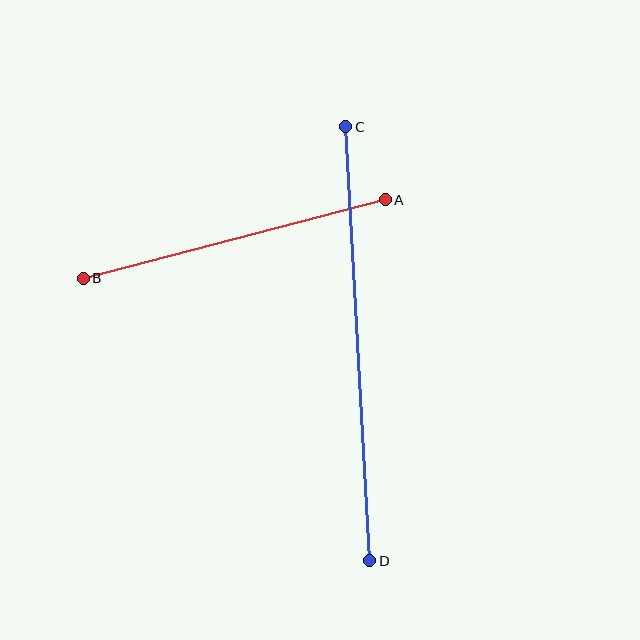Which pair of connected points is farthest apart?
Points C and D are farthest apart.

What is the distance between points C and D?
The distance is approximately 435 pixels.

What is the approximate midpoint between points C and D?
The midpoint is at approximately (358, 344) pixels.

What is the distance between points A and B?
The distance is approximately 312 pixels.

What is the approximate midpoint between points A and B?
The midpoint is at approximately (234, 239) pixels.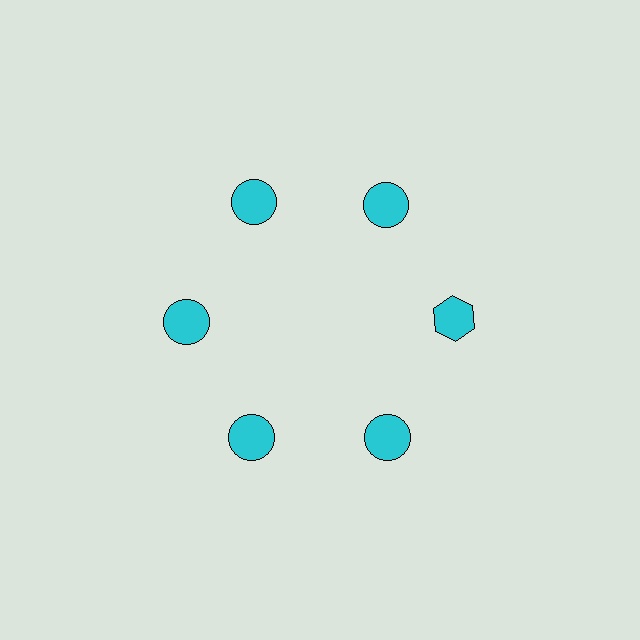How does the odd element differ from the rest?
It has a different shape: hexagon instead of circle.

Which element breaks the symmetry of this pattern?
The cyan hexagon at roughly the 3 o'clock position breaks the symmetry. All other shapes are cyan circles.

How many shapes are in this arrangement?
There are 6 shapes arranged in a ring pattern.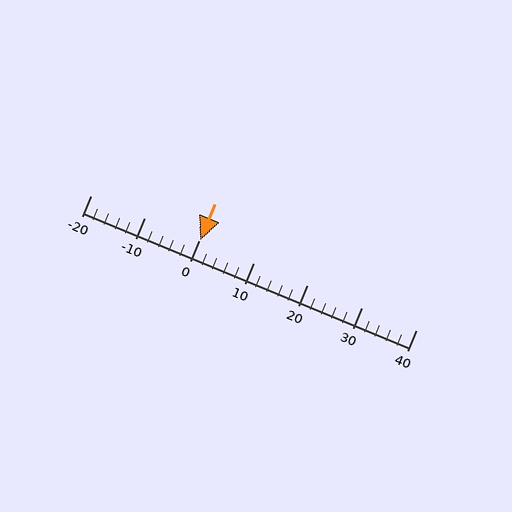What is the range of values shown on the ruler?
The ruler shows values from -20 to 40.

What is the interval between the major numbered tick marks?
The major tick marks are spaced 10 units apart.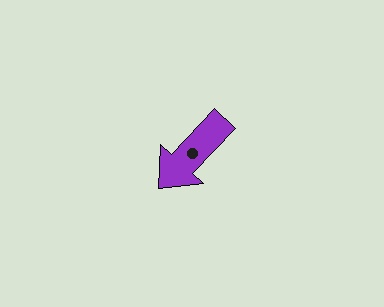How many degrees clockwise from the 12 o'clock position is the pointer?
Approximately 223 degrees.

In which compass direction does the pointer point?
Southwest.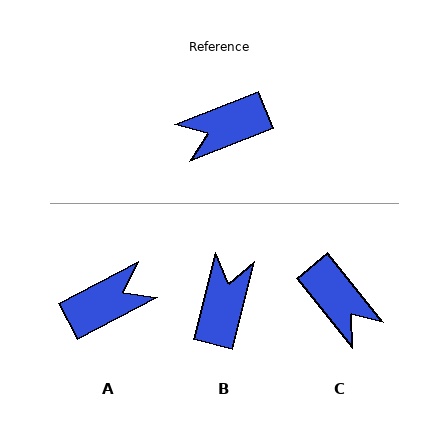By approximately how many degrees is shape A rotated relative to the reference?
Approximately 174 degrees clockwise.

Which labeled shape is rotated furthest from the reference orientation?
A, about 174 degrees away.